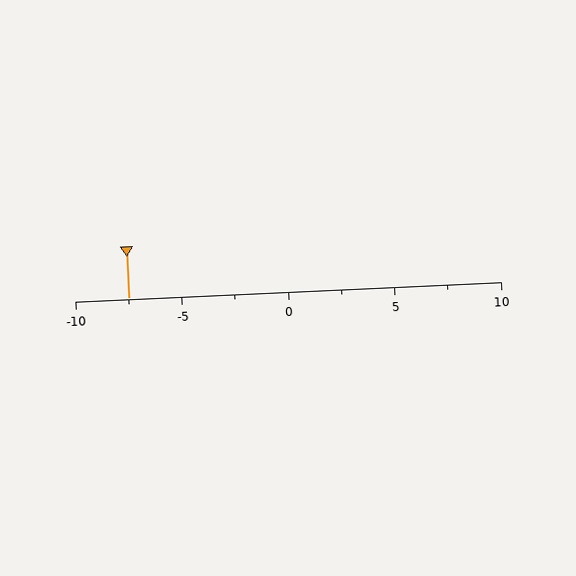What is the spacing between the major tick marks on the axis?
The major ticks are spaced 5 apart.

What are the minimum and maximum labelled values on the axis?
The axis runs from -10 to 10.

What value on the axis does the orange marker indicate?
The marker indicates approximately -7.5.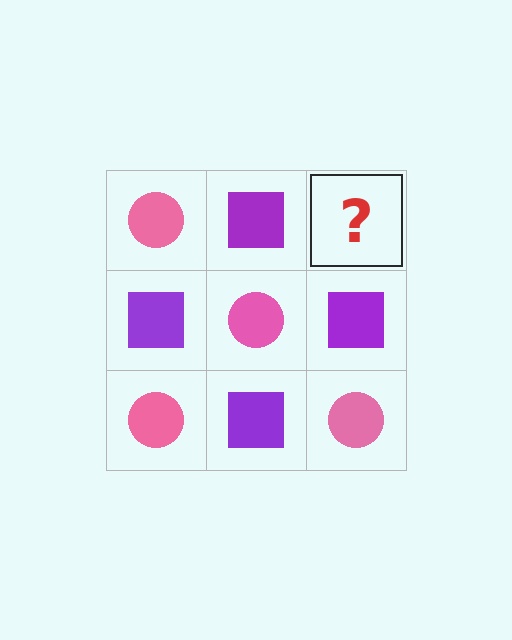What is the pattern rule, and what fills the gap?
The rule is that it alternates pink circle and purple square in a checkerboard pattern. The gap should be filled with a pink circle.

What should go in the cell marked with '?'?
The missing cell should contain a pink circle.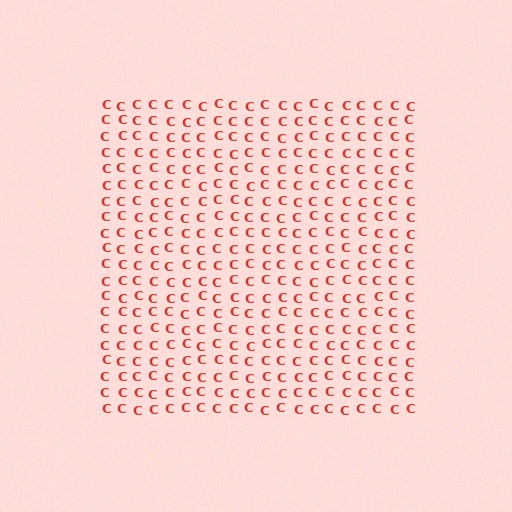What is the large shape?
The large shape is a square.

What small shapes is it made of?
It is made of small letter C's.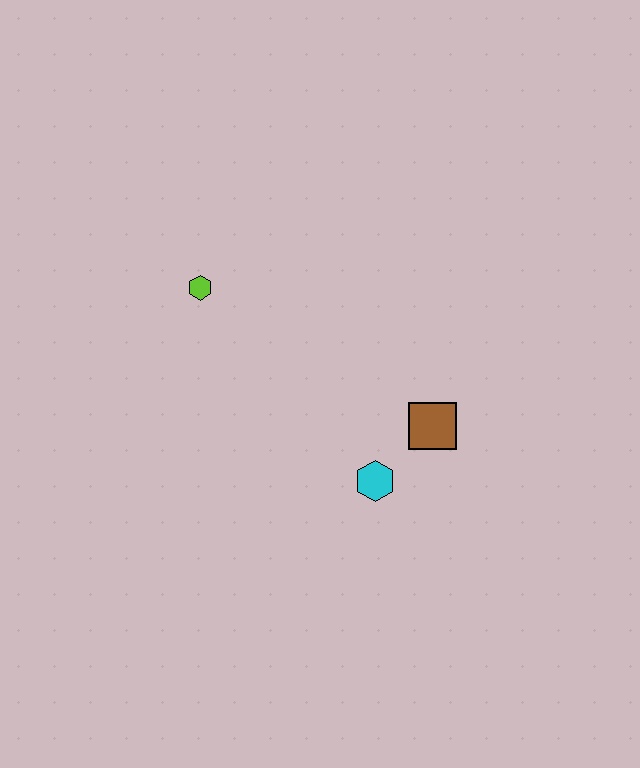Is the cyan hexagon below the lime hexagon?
Yes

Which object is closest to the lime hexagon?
The cyan hexagon is closest to the lime hexagon.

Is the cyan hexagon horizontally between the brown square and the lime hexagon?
Yes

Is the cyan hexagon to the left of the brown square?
Yes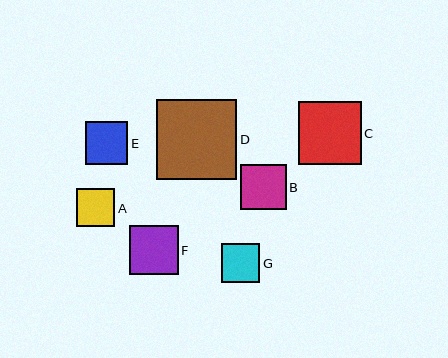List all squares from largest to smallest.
From largest to smallest: D, C, F, B, E, G, A.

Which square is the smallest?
Square A is the smallest with a size of approximately 38 pixels.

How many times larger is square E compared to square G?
Square E is approximately 1.1 times the size of square G.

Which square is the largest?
Square D is the largest with a size of approximately 80 pixels.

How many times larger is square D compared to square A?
Square D is approximately 2.1 times the size of square A.